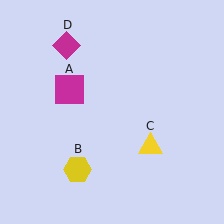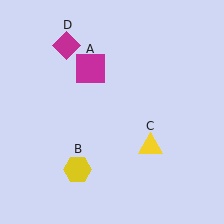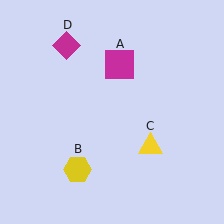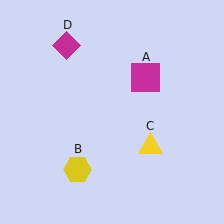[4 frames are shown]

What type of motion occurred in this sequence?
The magenta square (object A) rotated clockwise around the center of the scene.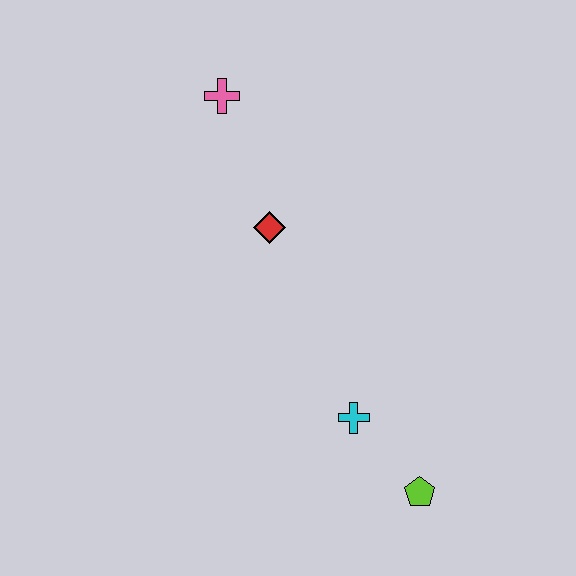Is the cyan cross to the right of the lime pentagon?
No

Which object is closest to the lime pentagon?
The cyan cross is closest to the lime pentagon.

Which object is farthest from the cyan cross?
The pink cross is farthest from the cyan cross.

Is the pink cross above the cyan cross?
Yes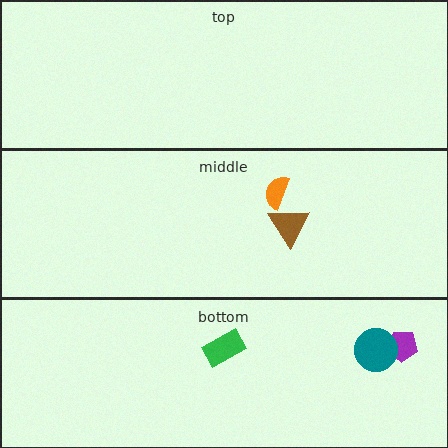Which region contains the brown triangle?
The middle region.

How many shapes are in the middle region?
2.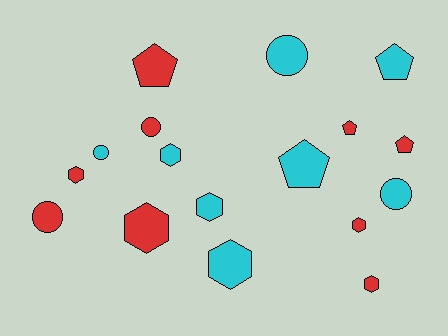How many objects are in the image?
There are 17 objects.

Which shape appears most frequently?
Hexagon, with 7 objects.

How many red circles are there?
There are 2 red circles.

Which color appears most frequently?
Red, with 9 objects.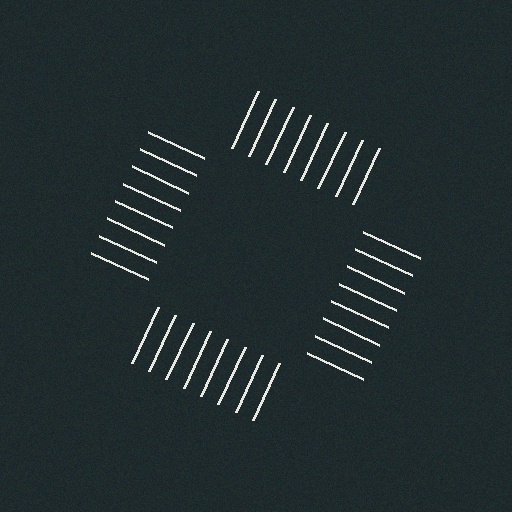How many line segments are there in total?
32 — 8 along each of the 4 edges.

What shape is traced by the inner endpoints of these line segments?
An illusory square — the line segments terminate on its edges but no continuous stroke is drawn.